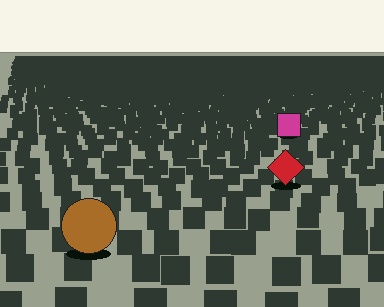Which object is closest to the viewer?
The brown circle is closest. The texture marks near it are larger and more spread out.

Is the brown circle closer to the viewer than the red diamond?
Yes. The brown circle is closer — you can tell from the texture gradient: the ground texture is coarser near it.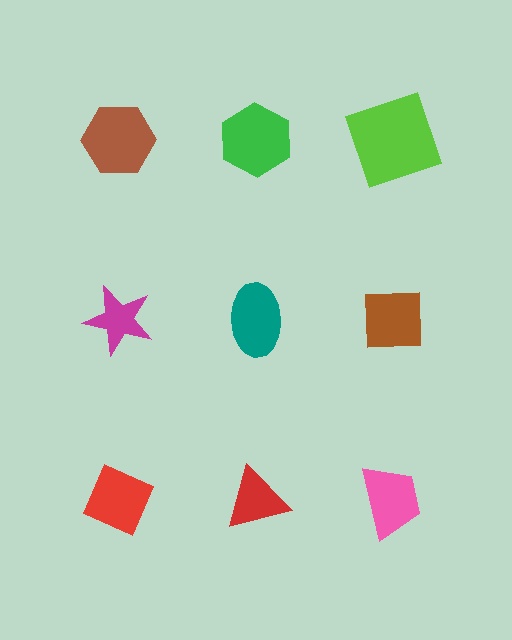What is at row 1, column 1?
A brown hexagon.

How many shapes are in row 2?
3 shapes.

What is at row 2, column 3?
A brown square.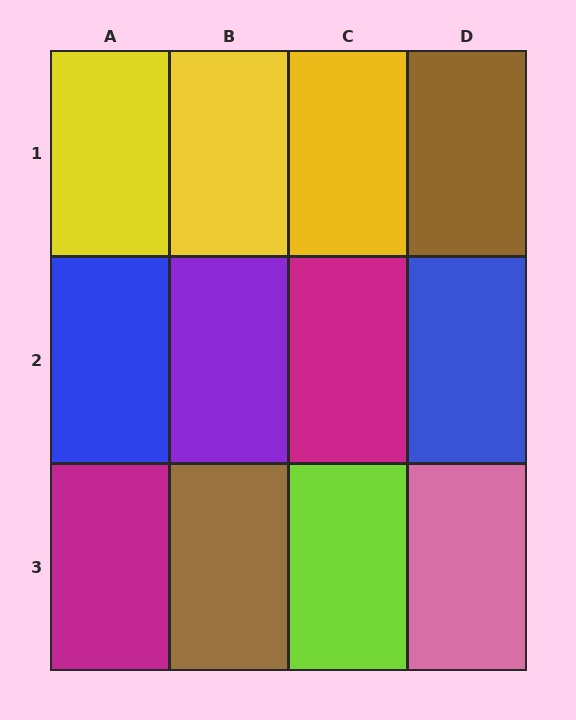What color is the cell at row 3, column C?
Lime.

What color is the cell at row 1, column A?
Yellow.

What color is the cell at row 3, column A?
Magenta.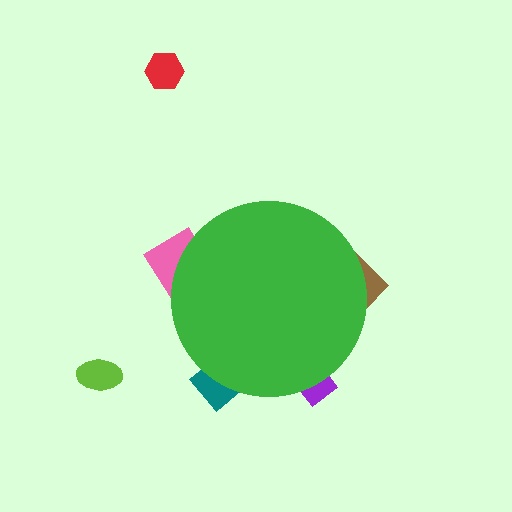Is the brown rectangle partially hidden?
Yes, the brown rectangle is partially hidden behind the green circle.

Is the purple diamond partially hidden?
Yes, the purple diamond is partially hidden behind the green circle.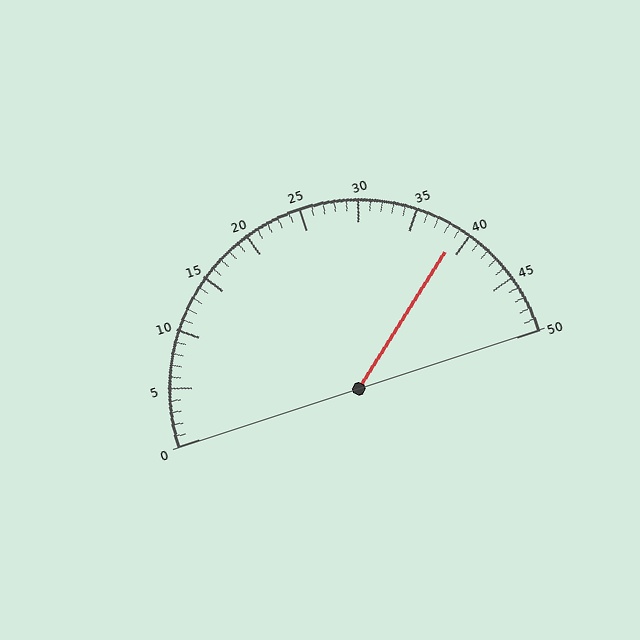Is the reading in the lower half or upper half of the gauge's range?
The reading is in the upper half of the range (0 to 50).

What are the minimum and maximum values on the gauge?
The gauge ranges from 0 to 50.